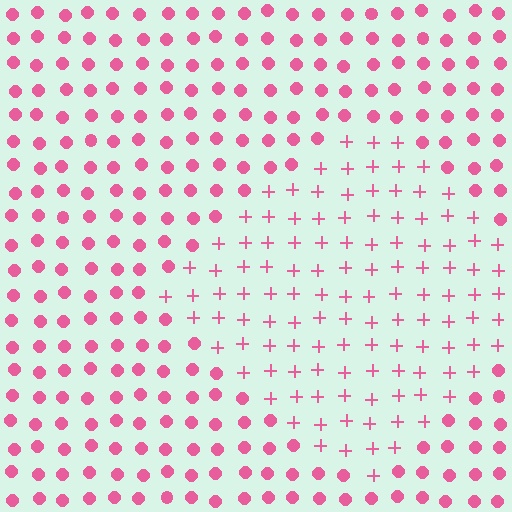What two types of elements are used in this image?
The image uses plus signs inside the diamond region and circles outside it.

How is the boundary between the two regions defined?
The boundary is defined by a change in element shape: plus signs inside vs. circles outside. All elements share the same color and spacing.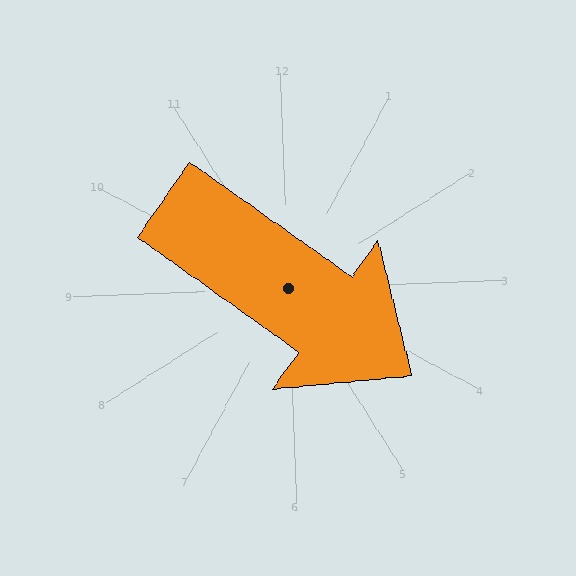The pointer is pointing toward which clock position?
Roughly 4 o'clock.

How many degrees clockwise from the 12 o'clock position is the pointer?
Approximately 127 degrees.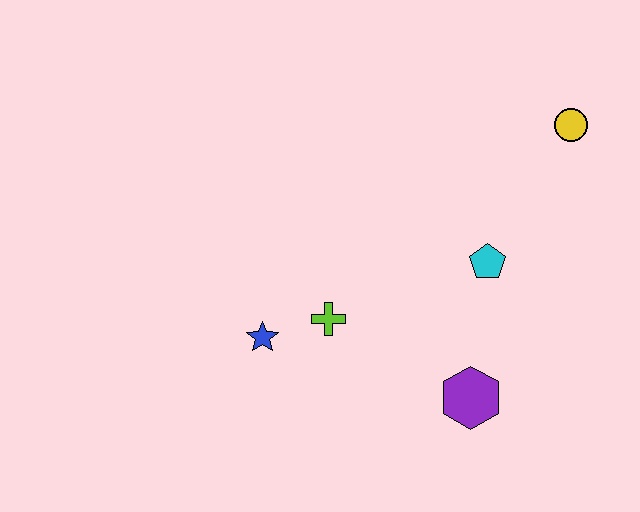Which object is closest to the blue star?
The lime cross is closest to the blue star.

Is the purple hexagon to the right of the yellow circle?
No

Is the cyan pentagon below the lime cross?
No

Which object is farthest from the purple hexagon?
The yellow circle is farthest from the purple hexagon.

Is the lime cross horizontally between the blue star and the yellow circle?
Yes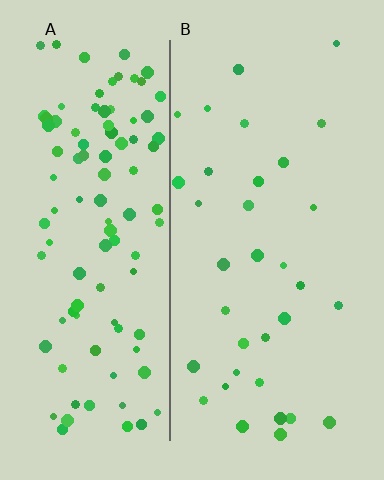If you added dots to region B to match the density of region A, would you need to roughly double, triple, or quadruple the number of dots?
Approximately triple.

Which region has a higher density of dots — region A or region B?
A (the left).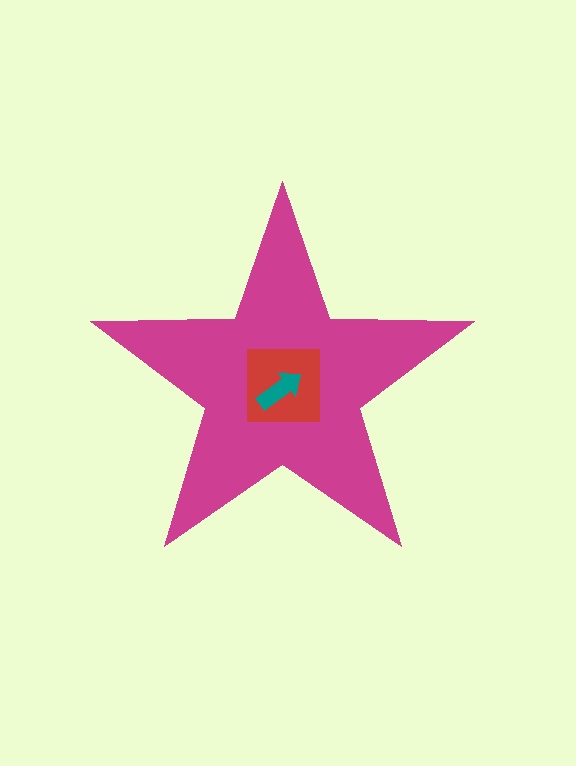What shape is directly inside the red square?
The teal arrow.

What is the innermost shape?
The teal arrow.